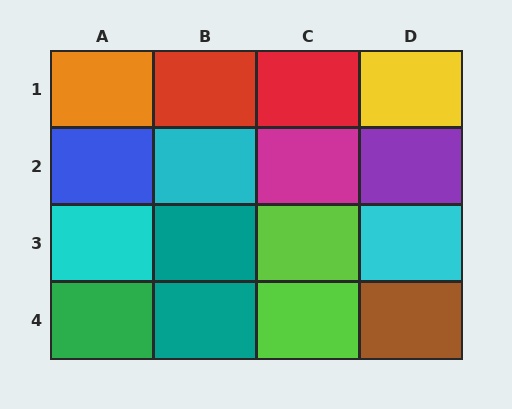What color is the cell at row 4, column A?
Green.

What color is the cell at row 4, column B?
Teal.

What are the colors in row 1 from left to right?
Orange, red, red, yellow.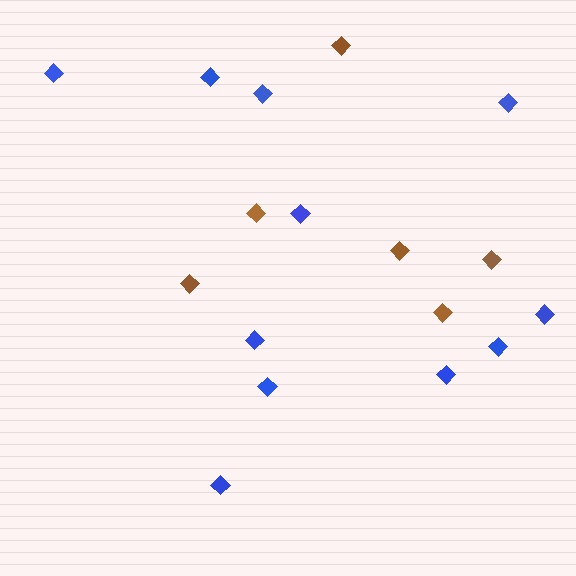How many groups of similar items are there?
There are 2 groups: one group of brown diamonds (6) and one group of blue diamonds (11).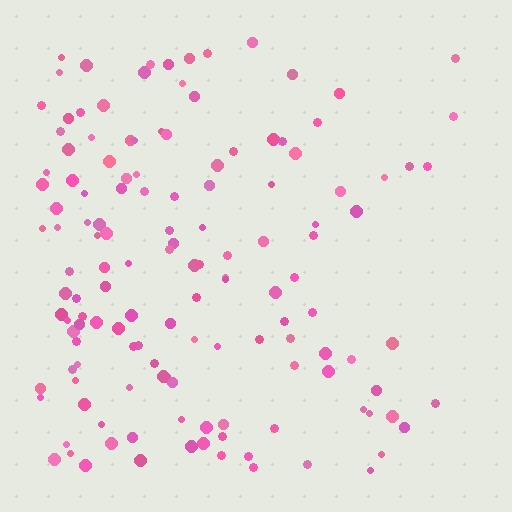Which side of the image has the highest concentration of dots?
The left.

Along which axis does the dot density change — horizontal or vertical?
Horizontal.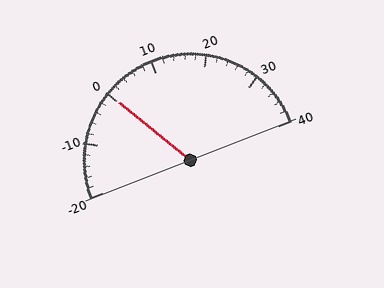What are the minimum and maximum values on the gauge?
The gauge ranges from -20 to 40.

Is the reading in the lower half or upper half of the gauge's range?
The reading is in the lower half of the range (-20 to 40).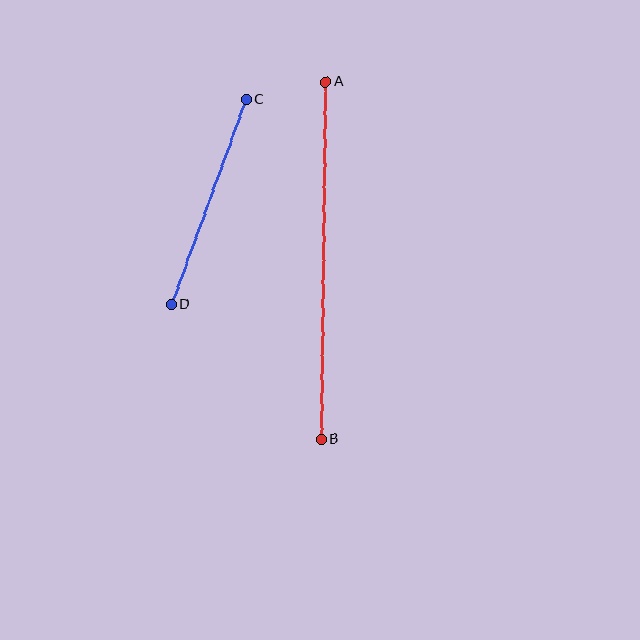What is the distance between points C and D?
The distance is approximately 218 pixels.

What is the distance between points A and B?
The distance is approximately 357 pixels.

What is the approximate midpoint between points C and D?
The midpoint is at approximately (209, 202) pixels.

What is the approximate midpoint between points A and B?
The midpoint is at approximately (324, 261) pixels.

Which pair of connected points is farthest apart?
Points A and B are farthest apart.